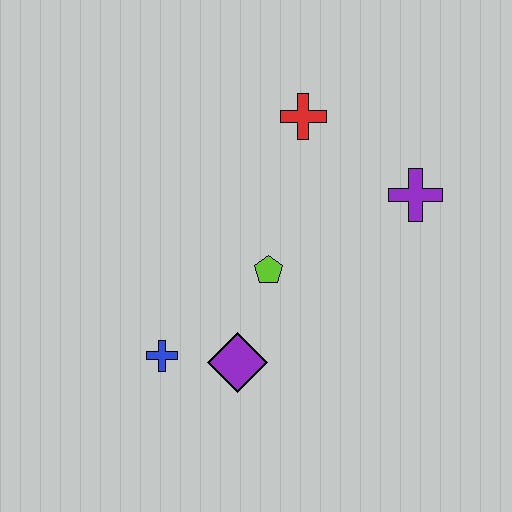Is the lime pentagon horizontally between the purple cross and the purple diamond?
Yes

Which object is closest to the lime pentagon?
The purple diamond is closest to the lime pentagon.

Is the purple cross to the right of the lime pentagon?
Yes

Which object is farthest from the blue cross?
The purple cross is farthest from the blue cross.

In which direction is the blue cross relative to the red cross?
The blue cross is below the red cross.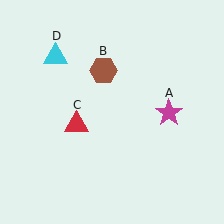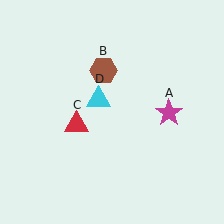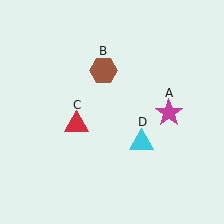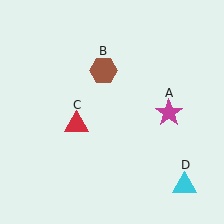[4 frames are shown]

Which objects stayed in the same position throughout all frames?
Magenta star (object A) and brown hexagon (object B) and red triangle (object C) remained stationary.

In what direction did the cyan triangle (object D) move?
The cyan triangle (object D) moved down and to the right.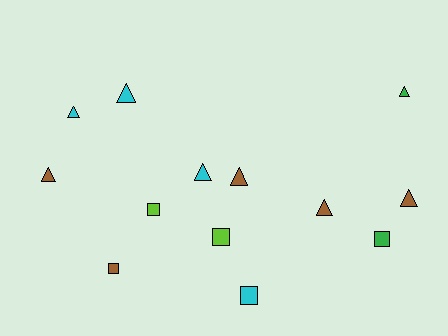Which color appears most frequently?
Brown, with 5 objects.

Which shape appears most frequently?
Triangle, with 8 objects.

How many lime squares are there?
There are 2 lime squares.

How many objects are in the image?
There are 13 objects.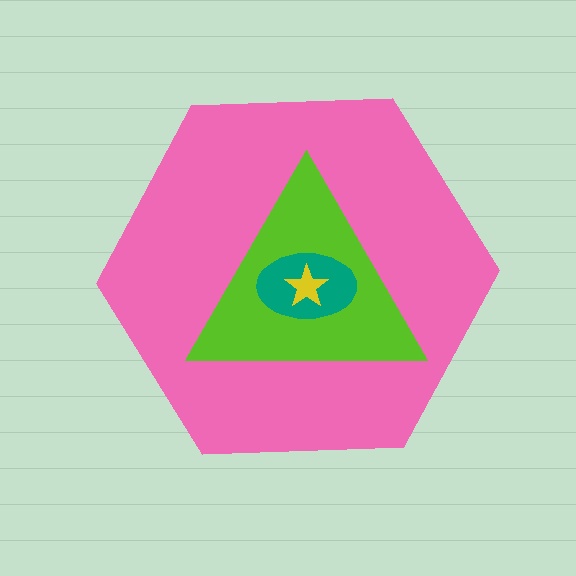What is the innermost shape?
The yellow star.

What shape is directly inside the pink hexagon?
The lime triangle.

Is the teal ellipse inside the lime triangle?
Yes.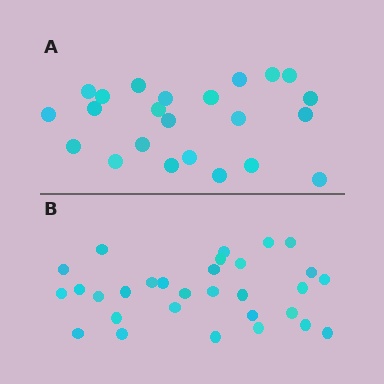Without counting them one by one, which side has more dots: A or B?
Region B (the bottom region) has more dots.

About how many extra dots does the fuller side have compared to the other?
Region B has roughly 8 or so more dots than region A.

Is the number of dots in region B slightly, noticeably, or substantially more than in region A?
Region B has noticeably more, but not dramatically so. The ratio is roughly 1.3 to 1.